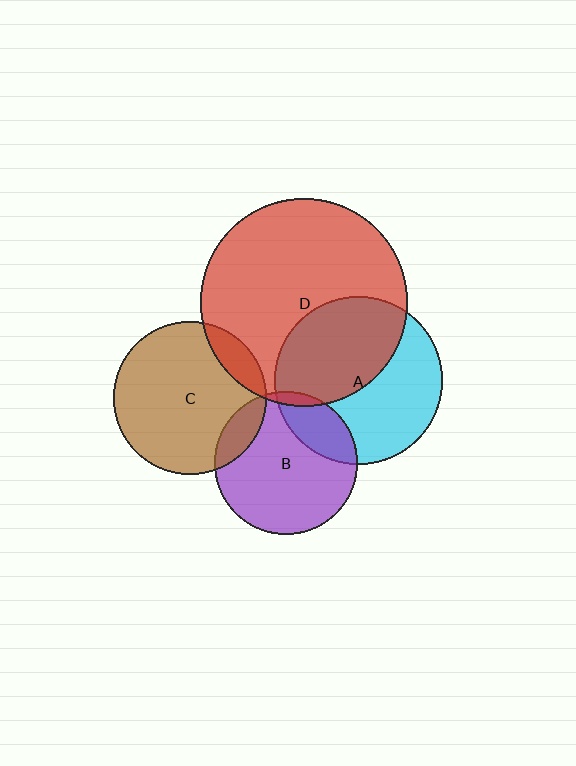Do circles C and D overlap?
Yes.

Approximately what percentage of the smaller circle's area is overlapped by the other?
Approximately 10%.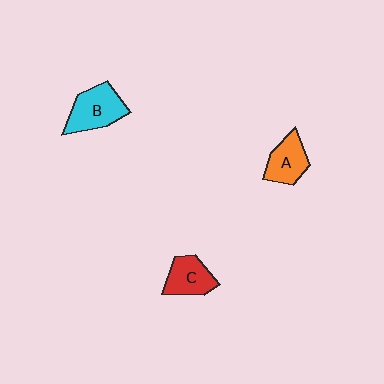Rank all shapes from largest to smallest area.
From largest to smallest: B (cyan), A (orange), C (red).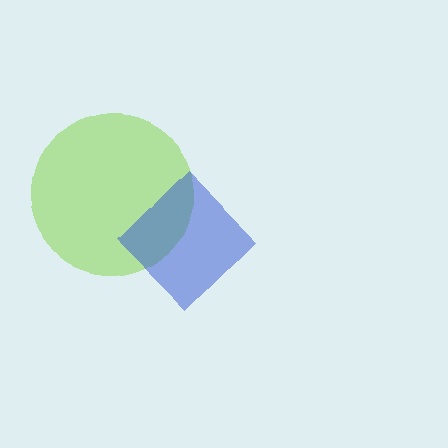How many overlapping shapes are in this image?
There are 2 overlapping shapes in the image.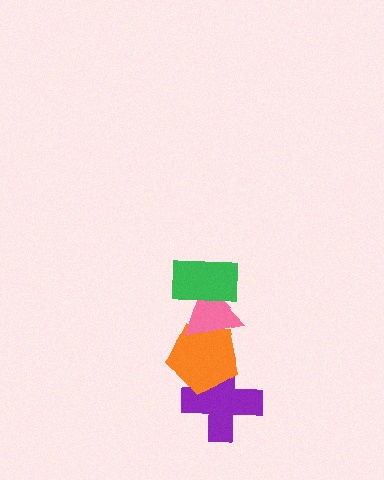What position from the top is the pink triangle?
The pink triangle is 2nd from the top.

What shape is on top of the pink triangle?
The green rectangle is on top of the pink triangle.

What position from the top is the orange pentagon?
The orange pentagon is 3rd from the top.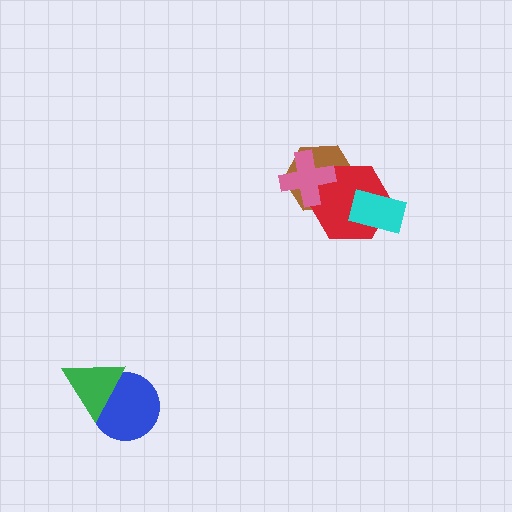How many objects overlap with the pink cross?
2 objects overlap with the pink cross.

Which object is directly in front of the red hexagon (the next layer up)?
The cyan rectangle is directly in front of the red hexagon.